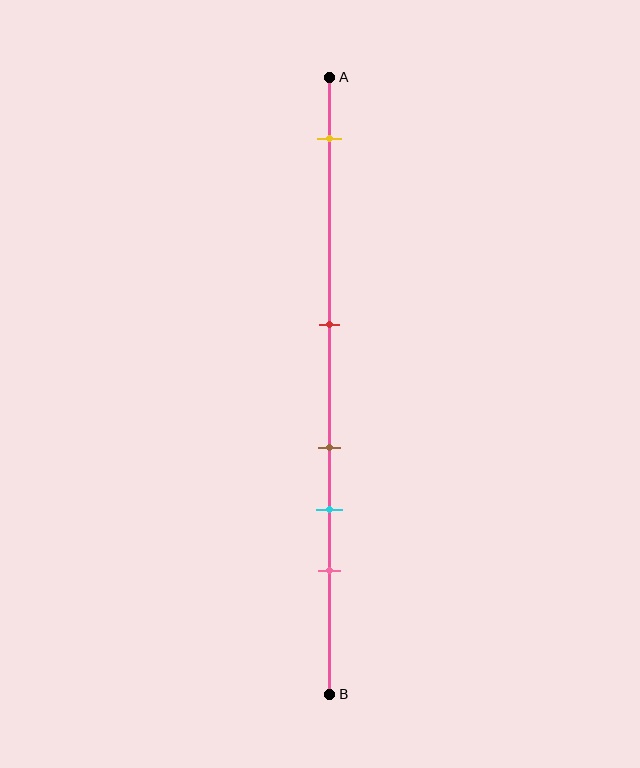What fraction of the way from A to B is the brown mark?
The brown mark is approximately 60% (0.6) of the way from A to B.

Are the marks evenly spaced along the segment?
No, the marks are not evenly spaced.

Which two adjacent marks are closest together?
The brown and cyan marks are the closest adjacent pair.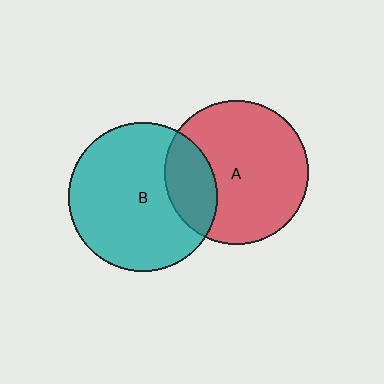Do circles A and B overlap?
Yes.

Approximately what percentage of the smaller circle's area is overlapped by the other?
Approximately 25%.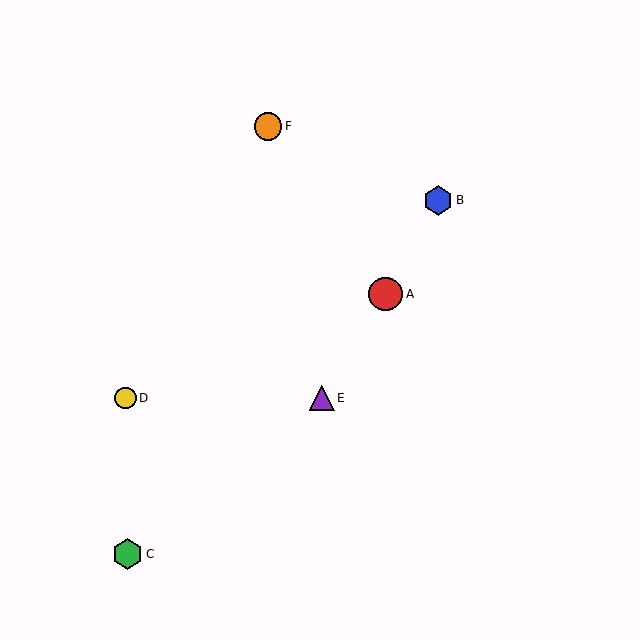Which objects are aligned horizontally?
Objects D, E are aligned horizontally.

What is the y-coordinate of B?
Object B is at y≈200.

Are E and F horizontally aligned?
No, E is at y≈398 and F is at y≈126.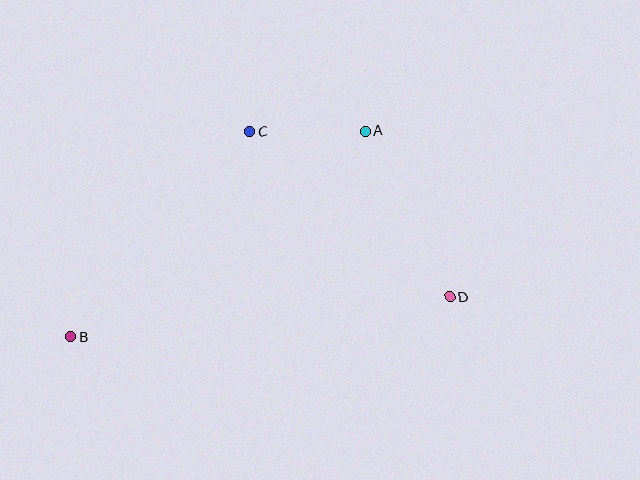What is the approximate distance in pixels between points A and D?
The distance between A and D is approximately 186 pixels.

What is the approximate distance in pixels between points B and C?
The distance between B and C is approximately 273 pixels.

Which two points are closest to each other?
Points A and C are closest to each other.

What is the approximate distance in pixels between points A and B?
The distance between A and B is approximately 360 pixels.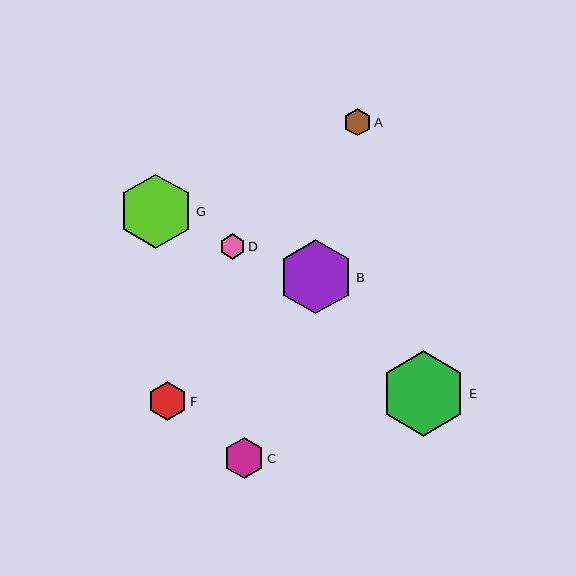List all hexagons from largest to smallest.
From largest to smallest: E, G, B, C, F, A, D.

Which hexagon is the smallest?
Hexagon D is the smallest with a size of approximately 26 pixels.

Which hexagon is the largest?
Hexagon E is the largest with a size of approximately 85 pixels.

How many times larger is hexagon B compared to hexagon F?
Hexagon B is approximately 1.9 times the size of hexagon F.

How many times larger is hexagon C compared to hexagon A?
Hexagon C is approximately 1.5 times the size of hexagon A.